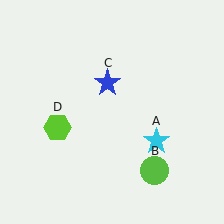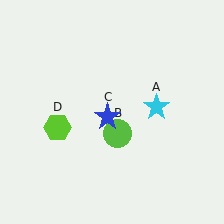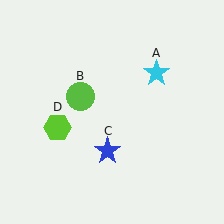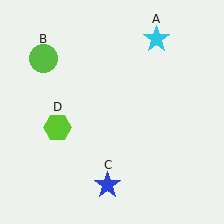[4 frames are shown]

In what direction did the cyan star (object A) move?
The cyan star (object A) moved up.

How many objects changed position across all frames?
3 objects changed position: cyan star (object A), lime circle (object B), blue star (object C).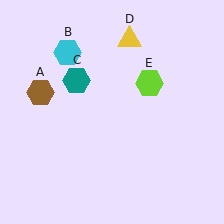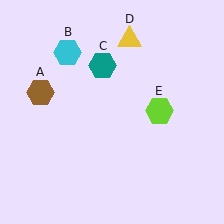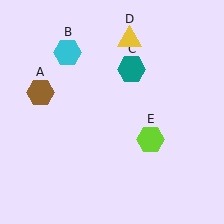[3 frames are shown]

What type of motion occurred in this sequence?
The teal hexagon (object C), lime hexagon (object E) rotated clockwise around the center of the scene.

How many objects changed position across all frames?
2 objects changed position: teal hexagon (object C), lime hexagon (object E).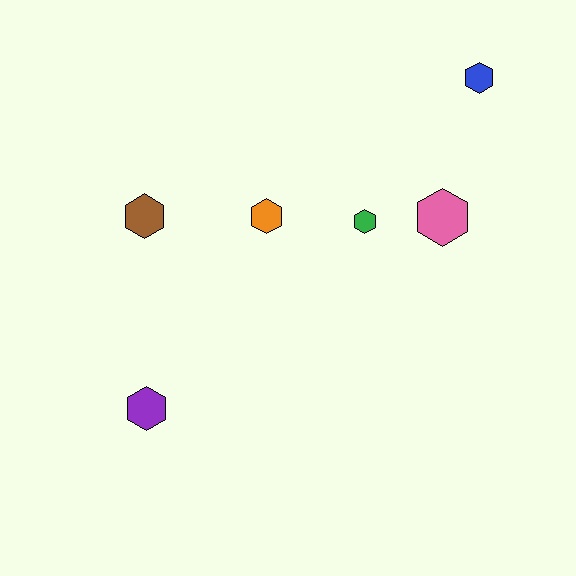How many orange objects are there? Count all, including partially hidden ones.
There is 1 orange object.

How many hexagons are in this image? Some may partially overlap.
There are 6 hexagons.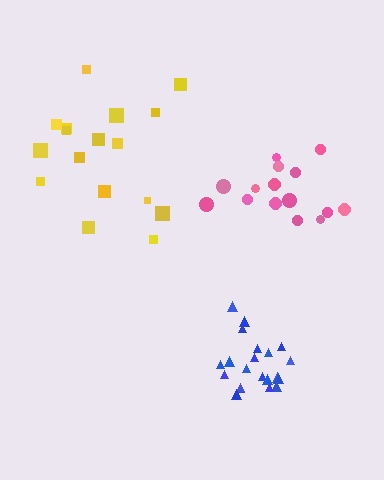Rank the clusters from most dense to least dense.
blue, pink, yellow.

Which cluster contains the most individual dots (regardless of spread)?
Blue (21).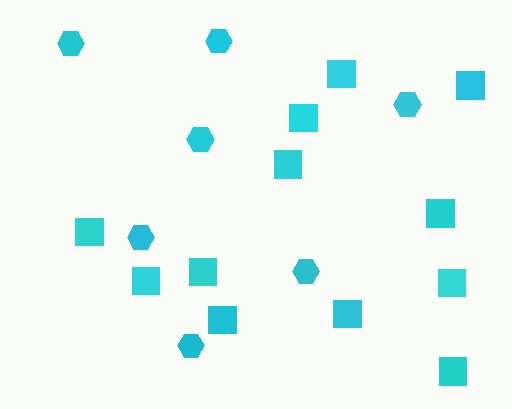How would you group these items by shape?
There are 2 groups: one group of squares (12) and one group of hexagons (7).